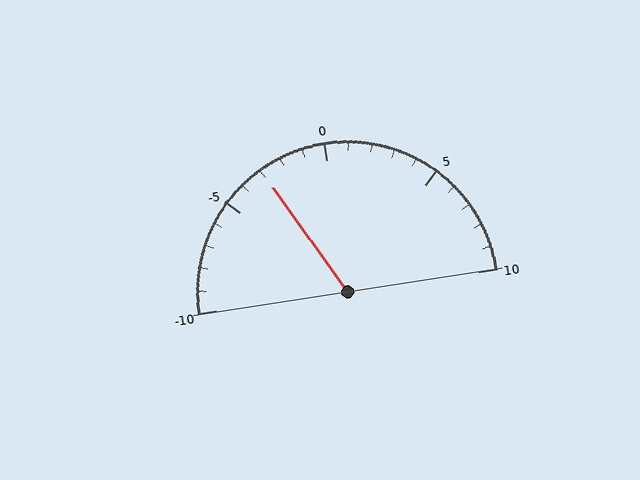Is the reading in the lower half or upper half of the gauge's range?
The reading is in the lower half of the range (-10 to 10).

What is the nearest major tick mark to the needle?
The nearest major tick mark is -5.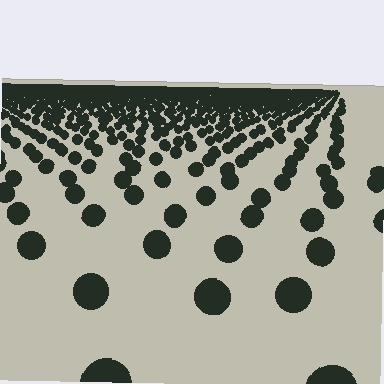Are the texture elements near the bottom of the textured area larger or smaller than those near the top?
Larger. Near the bottom, elements are closer to the viewer and appear at a bigger on-screen size.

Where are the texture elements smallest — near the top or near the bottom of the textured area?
Near the top.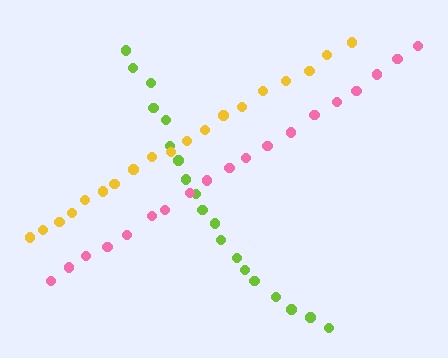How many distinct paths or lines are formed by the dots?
There are 3 distinct paths.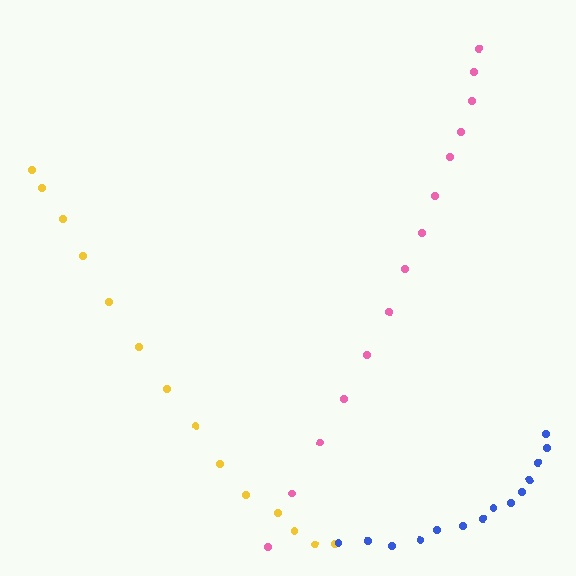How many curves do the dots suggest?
There are 3 distinct paths.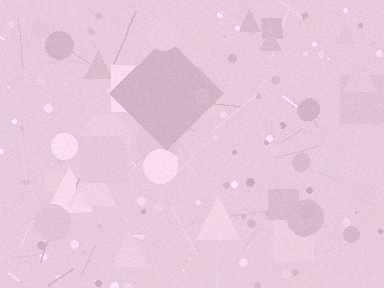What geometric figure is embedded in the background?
A diamond is embedded in the background.